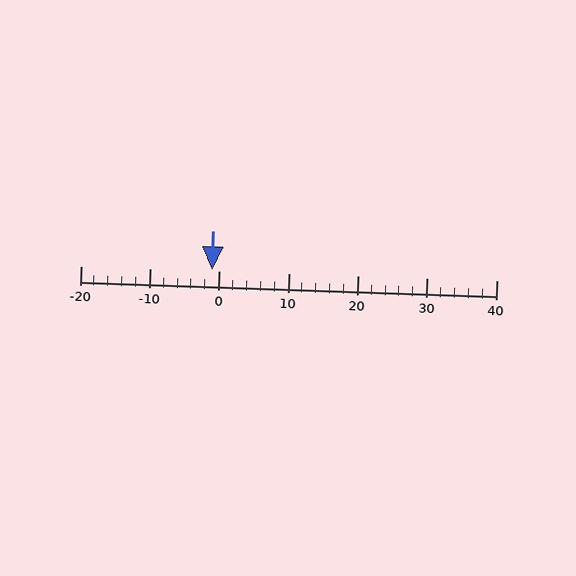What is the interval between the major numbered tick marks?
The major tick marks are spaced 10 units apart.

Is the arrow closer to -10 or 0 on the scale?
The arrow is closer to 0.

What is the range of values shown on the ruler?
The ruler shows values from -20 to 40.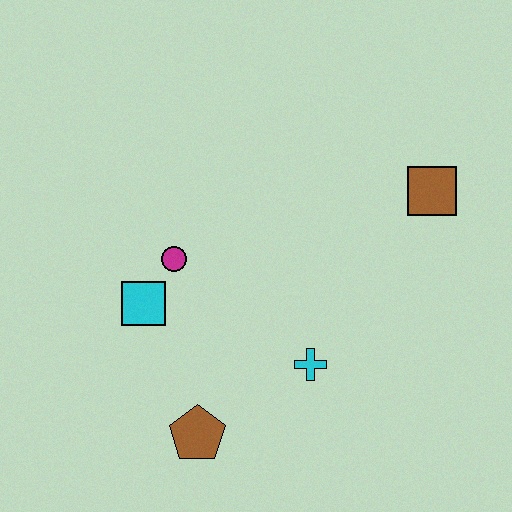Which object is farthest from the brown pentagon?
The brown square is farthest from the brown pentagon.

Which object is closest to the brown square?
The cyan cross is closest to the brown square.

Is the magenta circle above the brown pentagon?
Yes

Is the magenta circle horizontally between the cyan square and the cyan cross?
Yes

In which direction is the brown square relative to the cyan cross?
The brown square is above the cyan cross.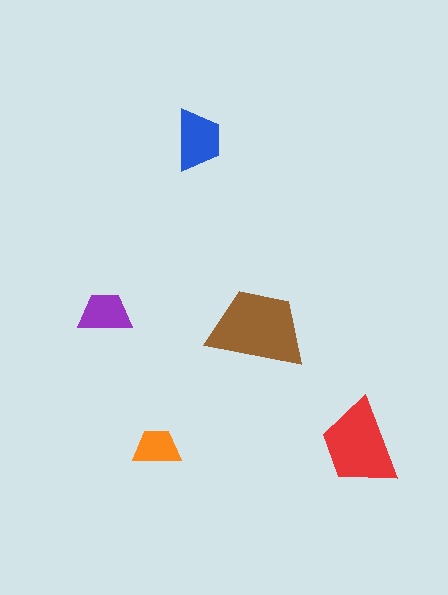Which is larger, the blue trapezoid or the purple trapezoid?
The blue one.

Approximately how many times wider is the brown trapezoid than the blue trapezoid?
About 1.5 times wider.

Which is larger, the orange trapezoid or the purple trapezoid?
The purple one.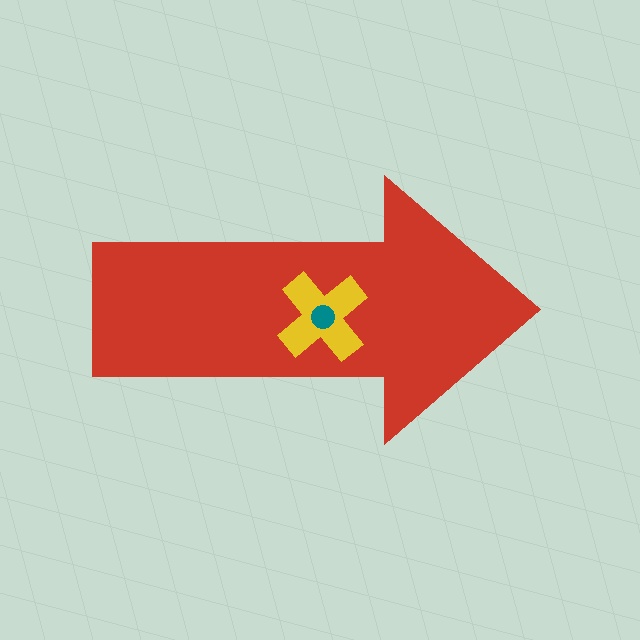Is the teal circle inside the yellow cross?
Yes.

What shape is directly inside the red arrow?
The yellow cross.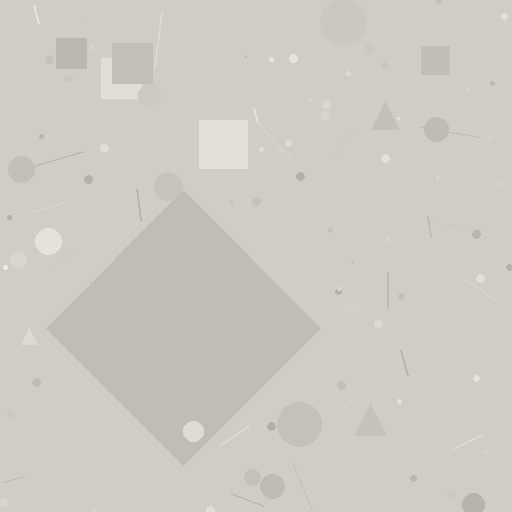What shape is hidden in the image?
A diamond is hidden in the image.